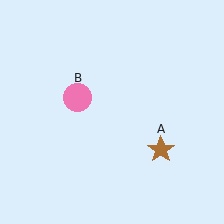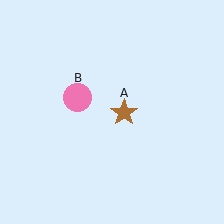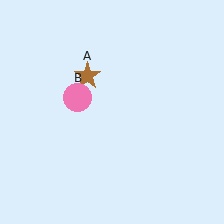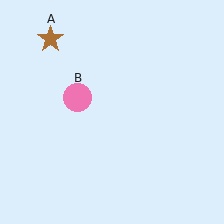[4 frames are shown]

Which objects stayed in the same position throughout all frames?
Pink circle (object B) remained stationary.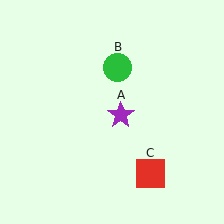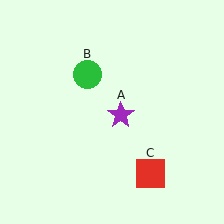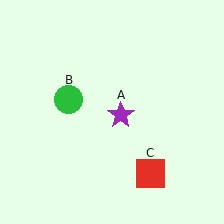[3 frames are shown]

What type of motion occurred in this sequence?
The green circle (object B) rotated counterclockwise around the center of the scene.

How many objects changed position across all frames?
1 object changed position: green circle (object B).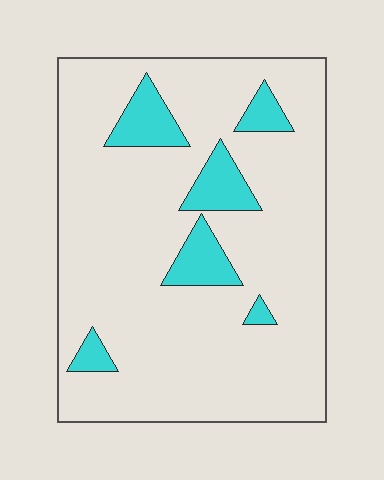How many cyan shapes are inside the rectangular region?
6.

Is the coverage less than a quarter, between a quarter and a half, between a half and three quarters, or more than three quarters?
Less than a quarter.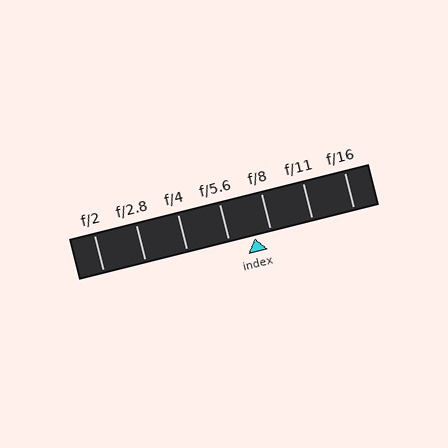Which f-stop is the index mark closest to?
The index mark is closest to f/8.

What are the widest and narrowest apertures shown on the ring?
The widest aperture shown is f/2 and the narrowest is f/16.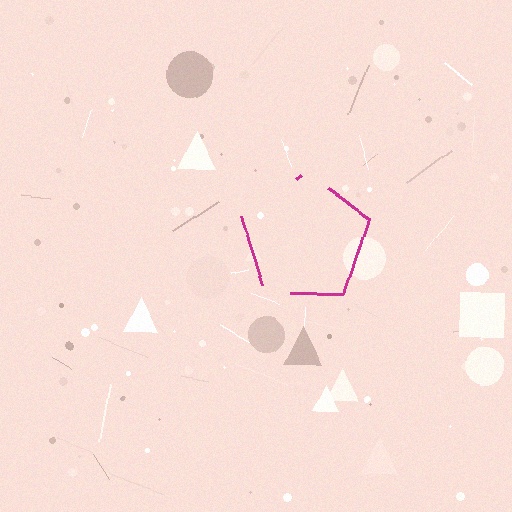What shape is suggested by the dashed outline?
The dashed outline suggests a pentagon.